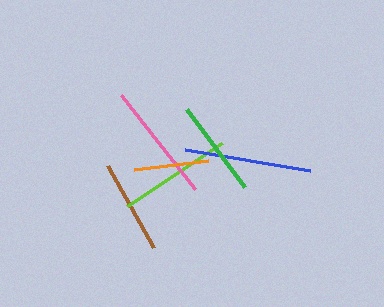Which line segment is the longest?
The blue line is the longest at approximately 127 pixels.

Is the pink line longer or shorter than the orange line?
The pink line is longer than the orange line.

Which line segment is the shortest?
The orange line is the shortest at approximately 75 pixels.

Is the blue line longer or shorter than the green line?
The blue line is longer than the green line.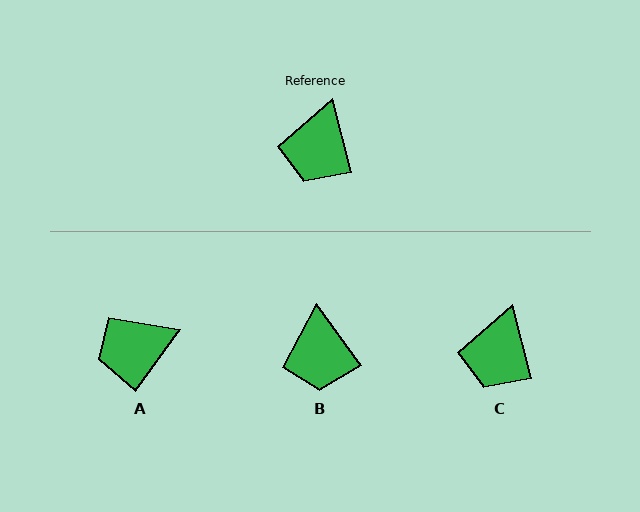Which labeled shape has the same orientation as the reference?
C.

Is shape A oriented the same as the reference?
No, it is off by about 51 degrees.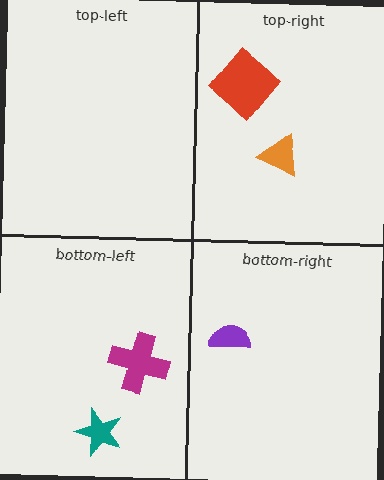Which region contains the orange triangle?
The top-right region.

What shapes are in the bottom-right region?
The purple semicircle.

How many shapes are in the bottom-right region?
1.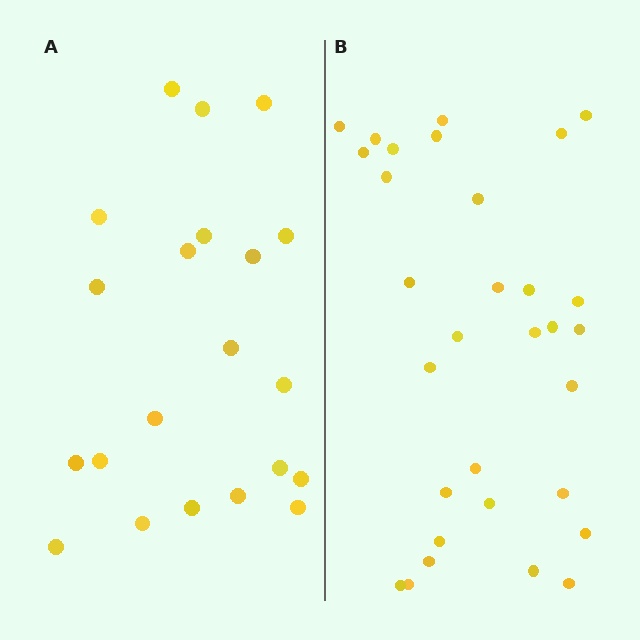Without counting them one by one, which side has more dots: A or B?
Region B (the right region) has more dots.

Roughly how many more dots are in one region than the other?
Region B has roughly 10 or so more dots than region A.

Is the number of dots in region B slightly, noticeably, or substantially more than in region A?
Region B has substantially more. The ratio is roughly 1.5 to 1.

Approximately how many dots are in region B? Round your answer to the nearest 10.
About 30 dots. (The exact count is 31, which rounds to 30.)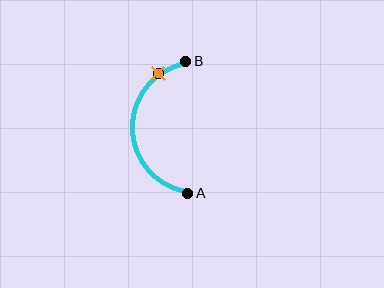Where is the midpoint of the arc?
The arc midpoint is the point on the curve farthest from the straight line joining A and B. It sits to the left of that line.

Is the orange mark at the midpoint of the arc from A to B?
No. The orange mark lies on the arc but is closer to endpoint B. The arc midpoint would be at the point on the curve equidistant along the arc from both A and B.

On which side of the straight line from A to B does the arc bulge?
The arc bulges to the left of the straight line connecting A and B.